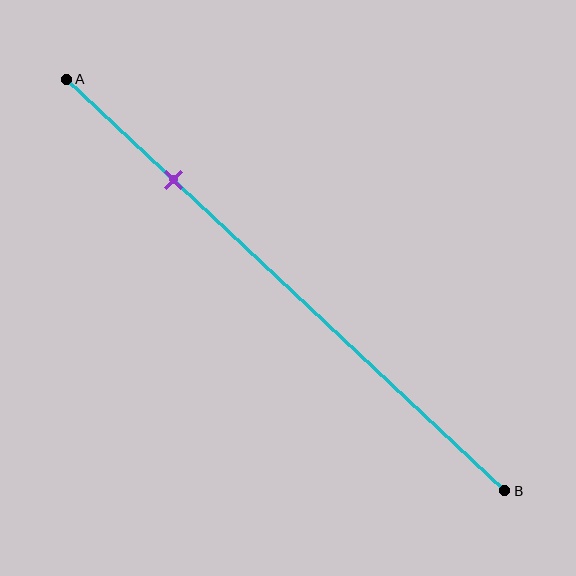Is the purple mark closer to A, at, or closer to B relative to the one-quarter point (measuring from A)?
The purple mark is approximately at the one-quarter point of segment AB.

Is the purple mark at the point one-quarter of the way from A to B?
Yes, the mark is approximately at the one-quarter point.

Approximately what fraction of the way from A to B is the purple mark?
The purple mark is approximately 25% of the way from A to B.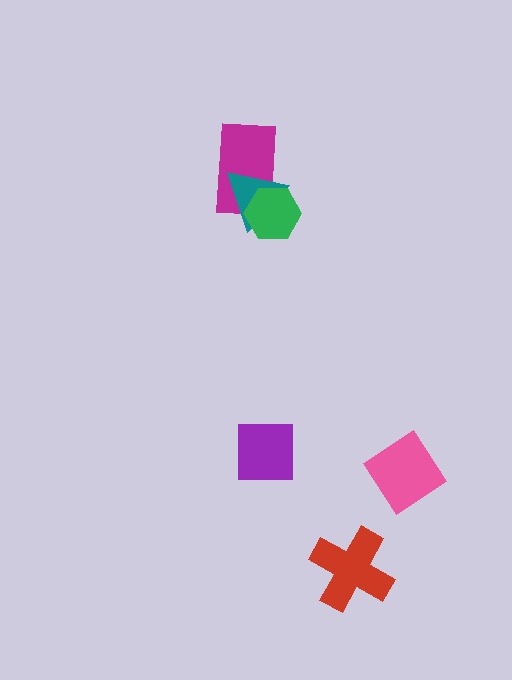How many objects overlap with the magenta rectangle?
2 objects overlap with the magenta rectangle.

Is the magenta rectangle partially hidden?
Yes, it is partially covered by another shape.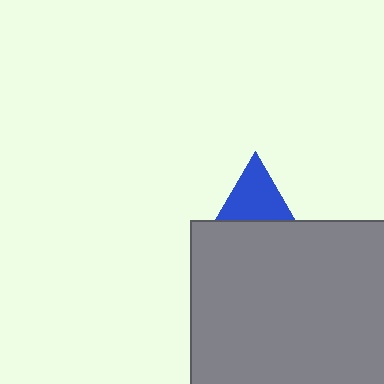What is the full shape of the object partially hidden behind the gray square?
The partially hidden object is a blue triangle.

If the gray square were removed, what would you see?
You would see the complete blue triangle.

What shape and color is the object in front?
The object in front is a gray square.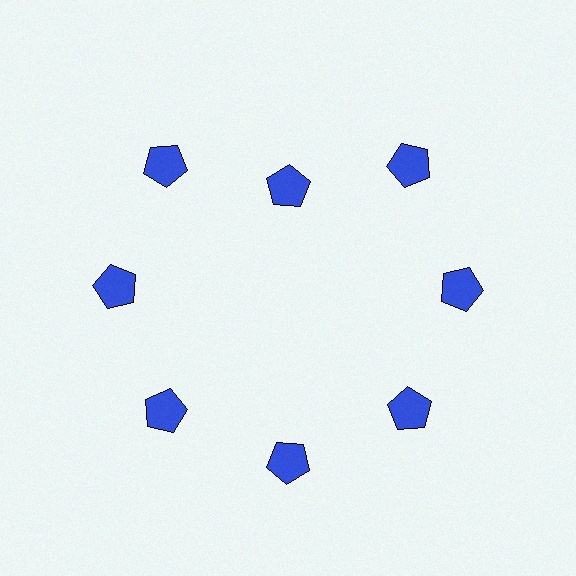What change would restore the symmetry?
The symmetry would be restored by moving it outward, back onto the ring so that all 8 pentagons sit at equal angles and equal distance from the center.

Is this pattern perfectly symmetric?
No. The 8 blue pentagons are arranged in a ring, but one element near the 12 o'clock position is pulled inward toward the center, breaking the 8-fold rotational symmetry.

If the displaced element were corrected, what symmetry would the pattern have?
It would have 8-fold rotational symmetry — the pattern would map onto itself every 45 degrees.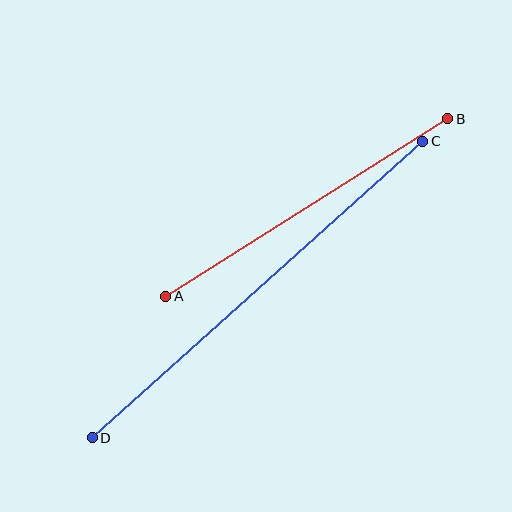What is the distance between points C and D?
The distance is approximately 444 pixels.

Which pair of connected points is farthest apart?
Points C and D are farthest apart.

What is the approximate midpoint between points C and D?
The midpoint is at approximately (257, 290) pixels.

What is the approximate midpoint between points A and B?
The midpoint is at approximately (307, 208) pixels.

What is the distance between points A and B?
The distance is approximately 333 pixels.